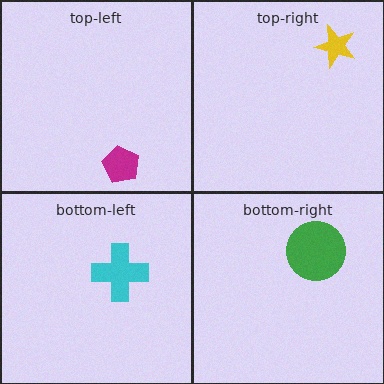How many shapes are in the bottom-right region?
1.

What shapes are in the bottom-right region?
The green circle.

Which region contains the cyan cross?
The bottom-left region.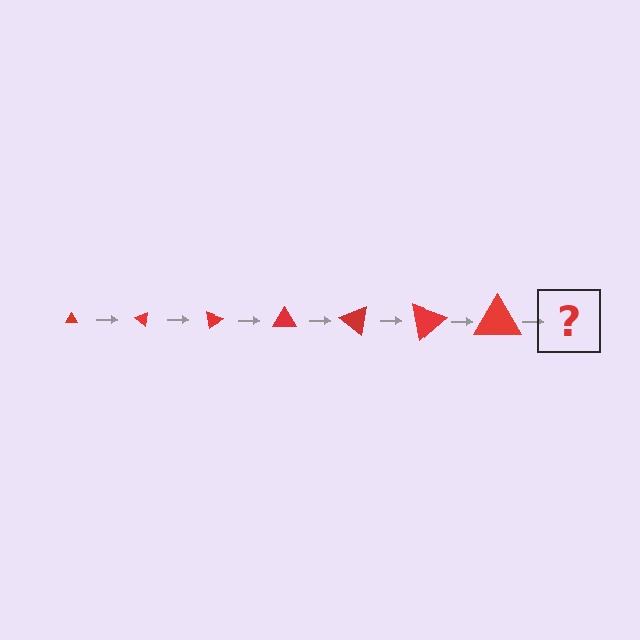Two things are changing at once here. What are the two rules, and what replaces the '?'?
The two rules are that the triangle grows larger each step and it rotates 40 degrees each step. The '?' should be a triangle, larger than the previous one and rotated 280 degrees from the start.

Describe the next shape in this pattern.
It should be a triangle, larger than the previous one and rotated 280 degrees from the start.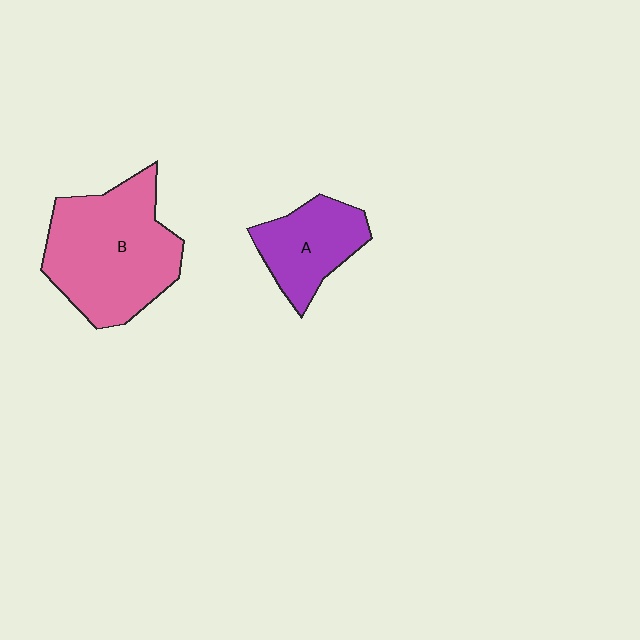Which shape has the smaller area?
Shape A (purple).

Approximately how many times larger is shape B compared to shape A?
Approximately 1.9 times.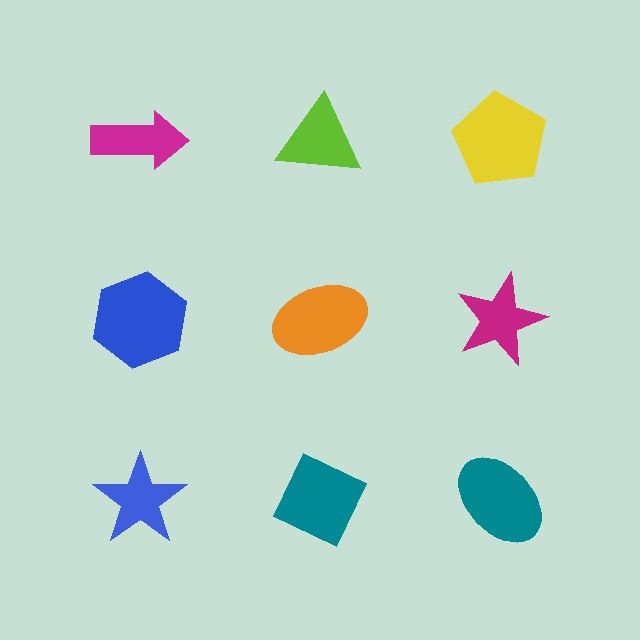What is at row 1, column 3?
A yellow pentagon.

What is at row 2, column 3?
A magenta star.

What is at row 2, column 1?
A blue hexagon.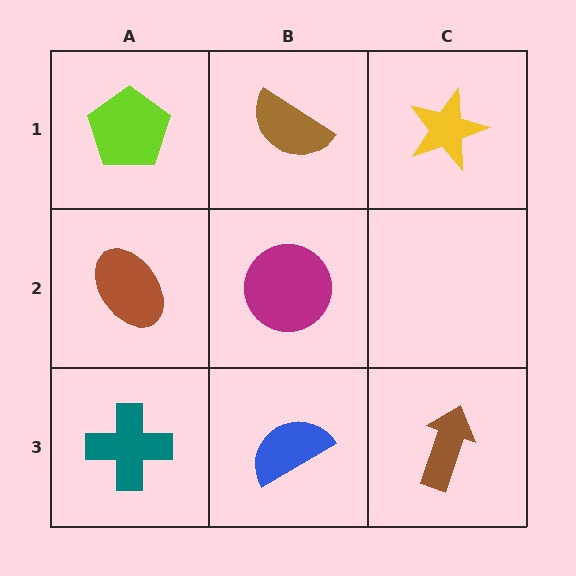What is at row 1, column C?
A yellow star.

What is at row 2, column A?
A brown ellipse.